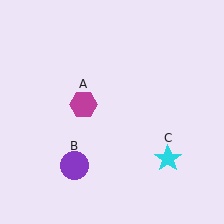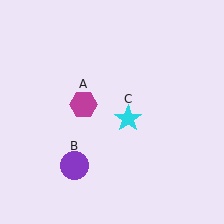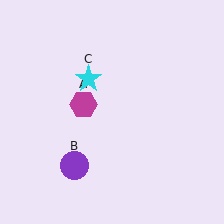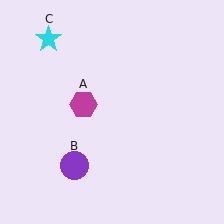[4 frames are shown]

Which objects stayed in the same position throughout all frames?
Magenta hexagon (object A) and purple circle (object B) remained stationary.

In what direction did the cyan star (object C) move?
The cyan star (object C) moved up and to the left.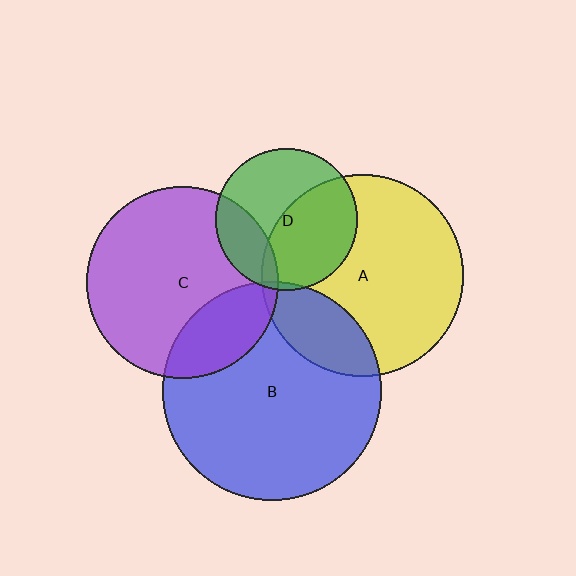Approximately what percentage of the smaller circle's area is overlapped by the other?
Approximately 5%.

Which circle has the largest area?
Circle B (blue).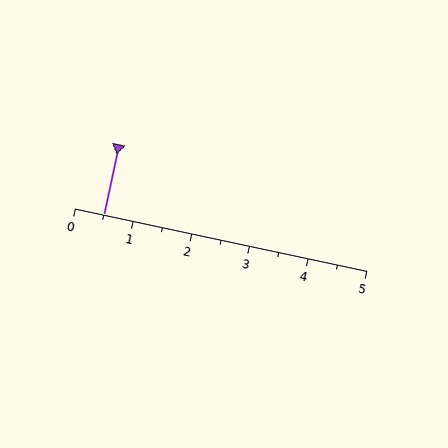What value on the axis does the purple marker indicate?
The marker indicates approximately 0.5.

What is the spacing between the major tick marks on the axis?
The major ticks are spaced 1 apart.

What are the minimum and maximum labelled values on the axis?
The axis runs from 0 to 5.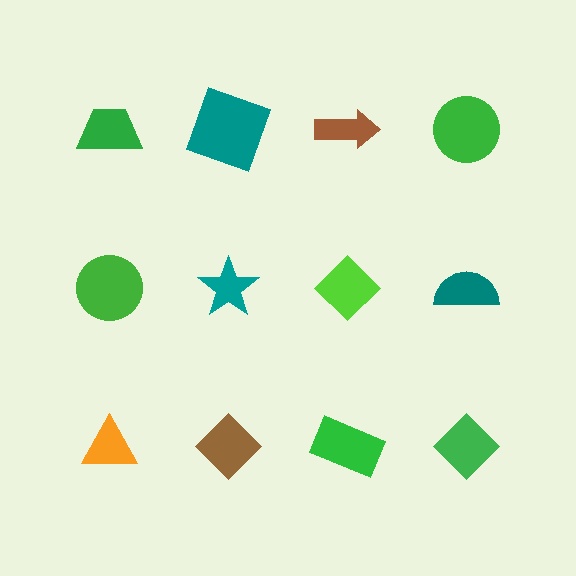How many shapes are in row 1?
4 shapes.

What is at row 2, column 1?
A green circle.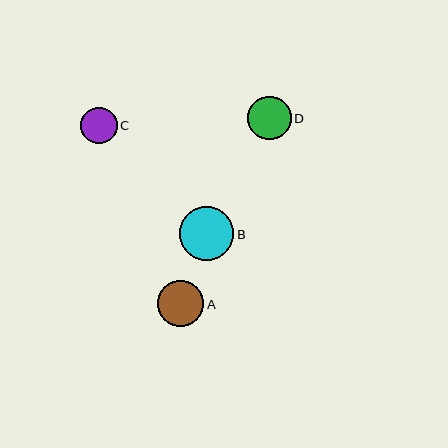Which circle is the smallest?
Circle C is the smallest with a size of approximately 37 pixels.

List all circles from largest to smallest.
From largest to smallest: B, A, D, C.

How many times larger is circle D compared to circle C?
Circle D is approximately 1.2 times the size of circle C.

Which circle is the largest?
Circle B is the largest with a size of approximately 54 pixels.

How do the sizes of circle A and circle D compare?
Circle A and circle D are approximately the same size.